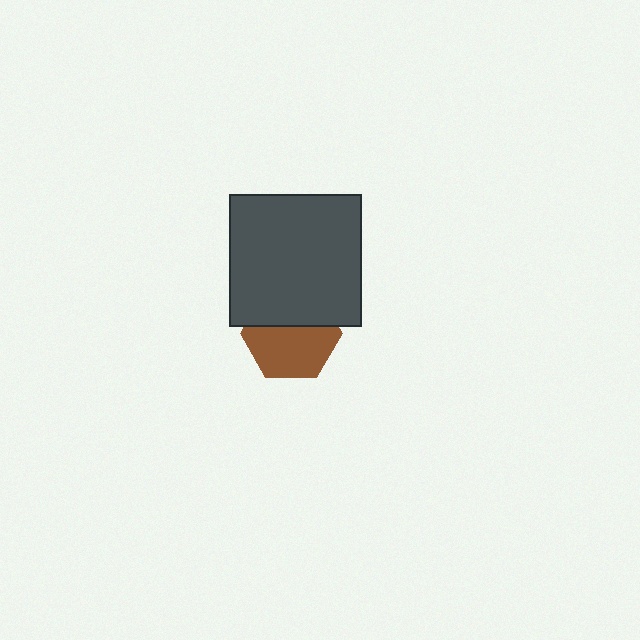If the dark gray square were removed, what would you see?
You would see the complete brown hexagon.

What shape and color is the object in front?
The object in front is a dark gray square.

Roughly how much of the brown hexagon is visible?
About half of it is visible (roughly 59%).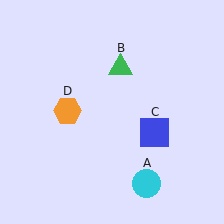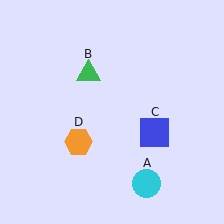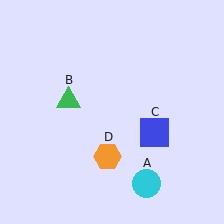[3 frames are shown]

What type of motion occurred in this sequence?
The green triangle (object B), orange hexagon (object D) rotated counterclockwise around the center of the scene.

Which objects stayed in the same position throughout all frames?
Cyan circle (object A) and blue square (object C) remained stationary.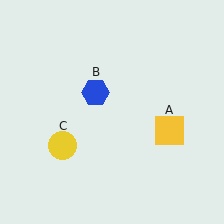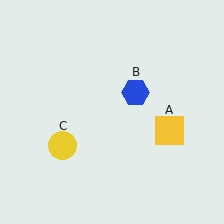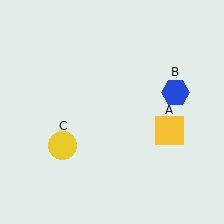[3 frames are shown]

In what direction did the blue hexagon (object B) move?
The blue hexagon (object B) moved right.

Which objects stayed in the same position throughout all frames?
Yellow square (object A) and yellow circle (object C) remained stationary.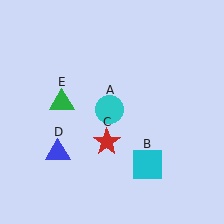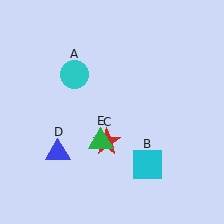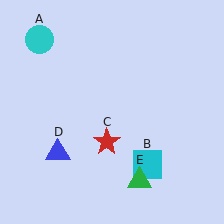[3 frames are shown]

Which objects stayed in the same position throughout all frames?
Cyan square (object B) and red star (object C) and blue triangle (object D) remained stationary.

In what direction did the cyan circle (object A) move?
The cyan circle (object A) moved up and to the left.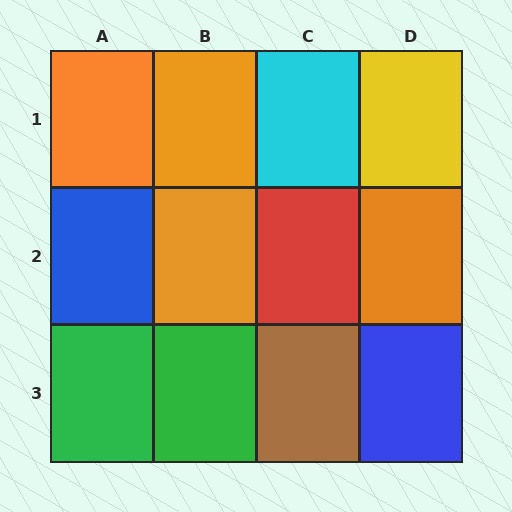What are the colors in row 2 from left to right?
Blue, orange, red, orange.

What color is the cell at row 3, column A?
Green.